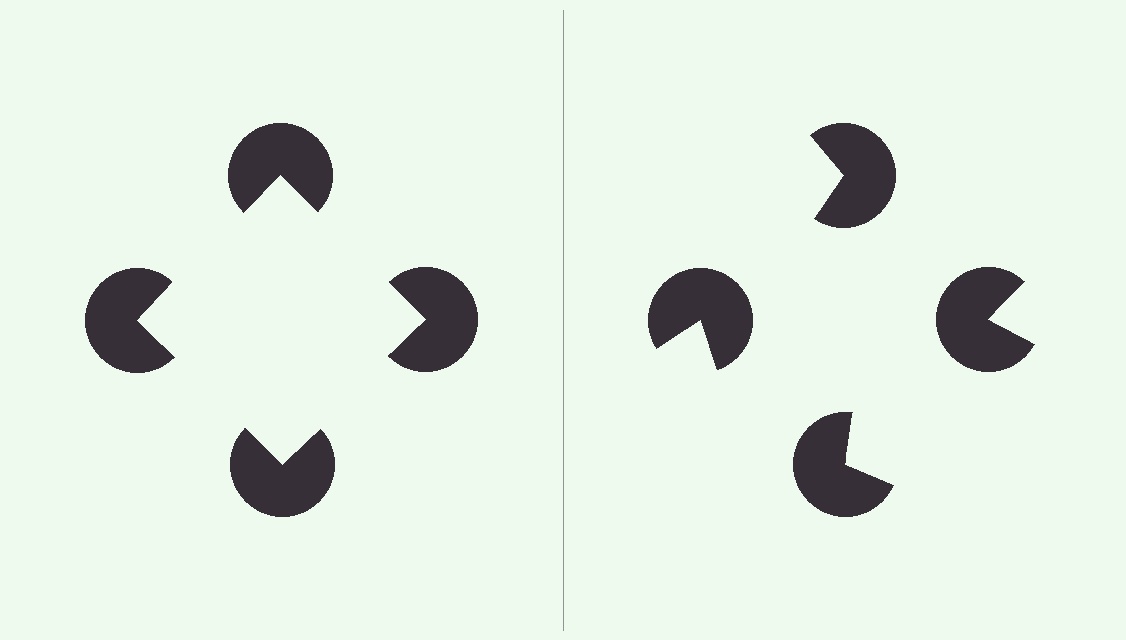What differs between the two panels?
The pac-man discs are positioned identically on both sides; only the wedge orientations differ. On the left they align to a square; on the right they are misaligned.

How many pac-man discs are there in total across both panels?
8 — 4 on each side.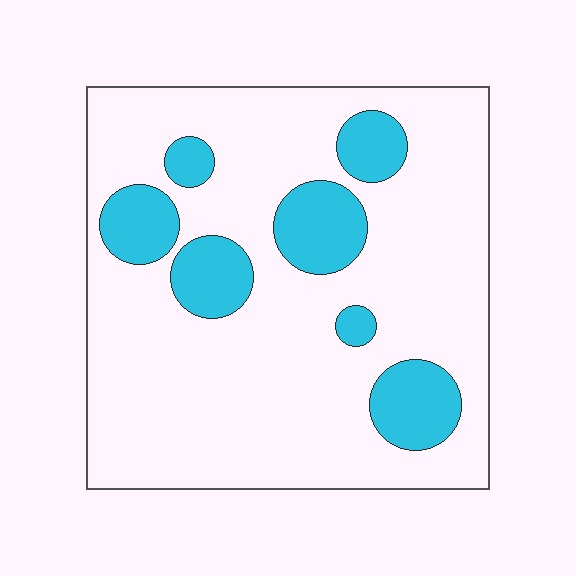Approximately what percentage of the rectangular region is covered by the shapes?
Approximately 20%.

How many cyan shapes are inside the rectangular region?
7.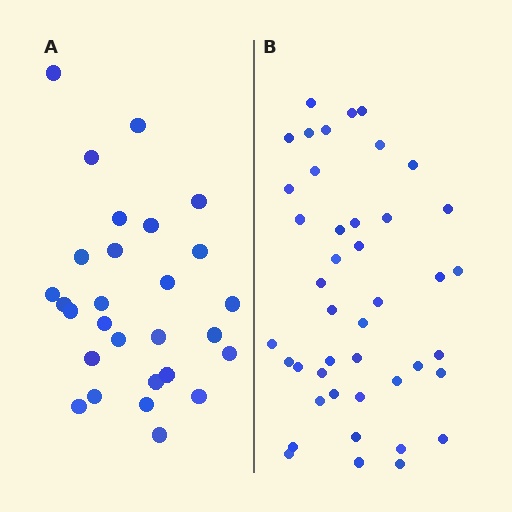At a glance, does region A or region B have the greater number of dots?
Region B (the right region) has more dots.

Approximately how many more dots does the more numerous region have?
Region B has approximately 15 more dots than region A.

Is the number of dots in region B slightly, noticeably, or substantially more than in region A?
Region B has substantially more. The ratio is roughly 1.5 to 1.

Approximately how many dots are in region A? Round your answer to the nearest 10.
About 30 dots. (The exact count is 28, which rounds to 30.)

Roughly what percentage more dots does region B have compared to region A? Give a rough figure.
About 55% more.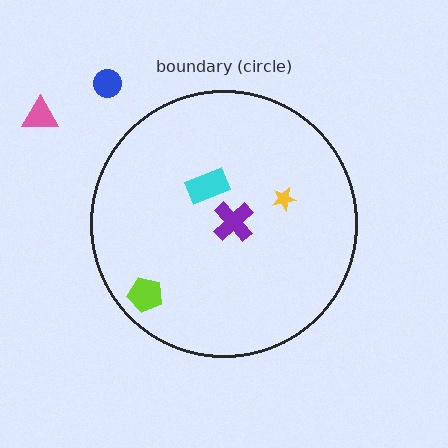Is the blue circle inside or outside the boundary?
Outside.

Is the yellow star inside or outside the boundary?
Inside.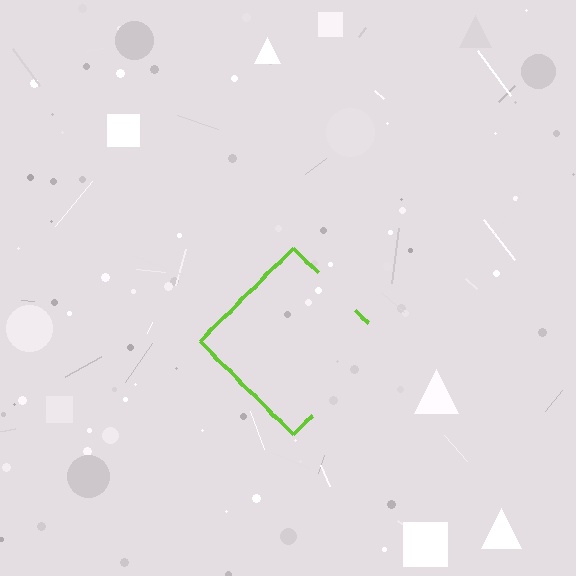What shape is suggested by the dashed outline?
The dashed outline suggests a diamond.